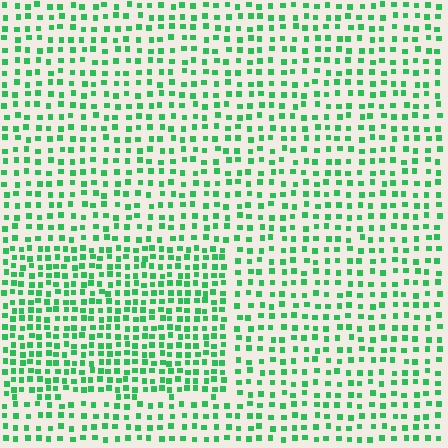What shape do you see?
I see a rectangle.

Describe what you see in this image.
The image contains small green elements arranged at two different densities. A rectangle-shaped region is visible where the elements are more densely packed than the surrounding area.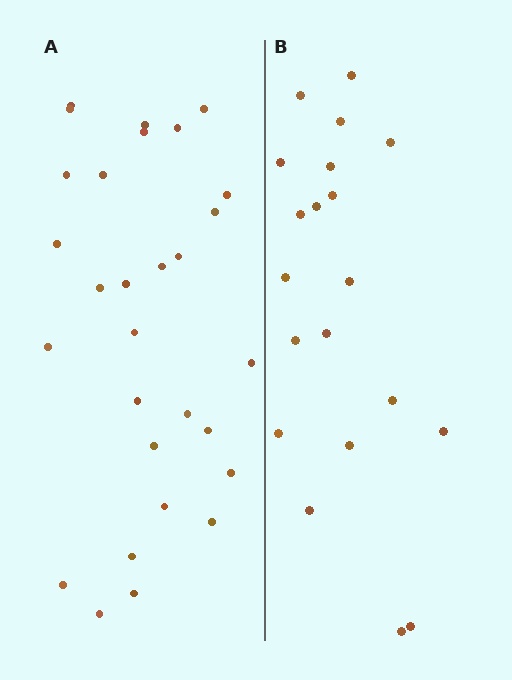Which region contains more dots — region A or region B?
Region A (the left region) has more dots.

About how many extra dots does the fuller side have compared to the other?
Region A has roughly 8 or so more dots than region B.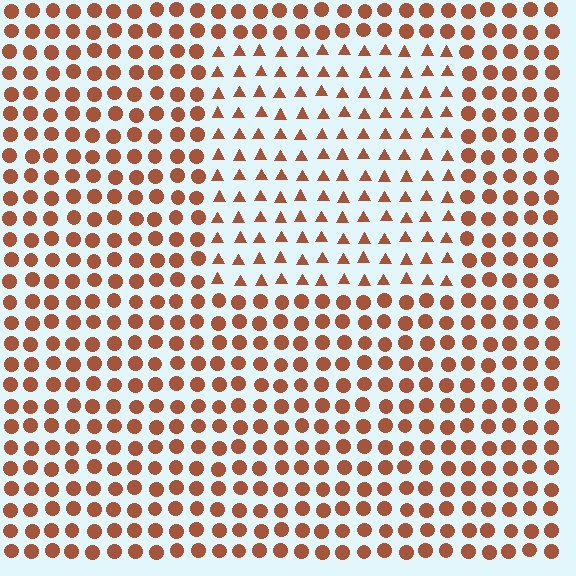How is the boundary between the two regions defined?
The boundary is defined by a change in element shape: triangles inside vs. circles outside. All elements share the same color and spacing.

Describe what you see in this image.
The image is filled with small brown elements arranged in a uniform grid. A rectangle-shaped region contains triangles, while the surrounding area contains circles. The boundary is defined purely by the change in element shape.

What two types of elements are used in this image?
The image uses triangles inside the rectangle region and circles outside it.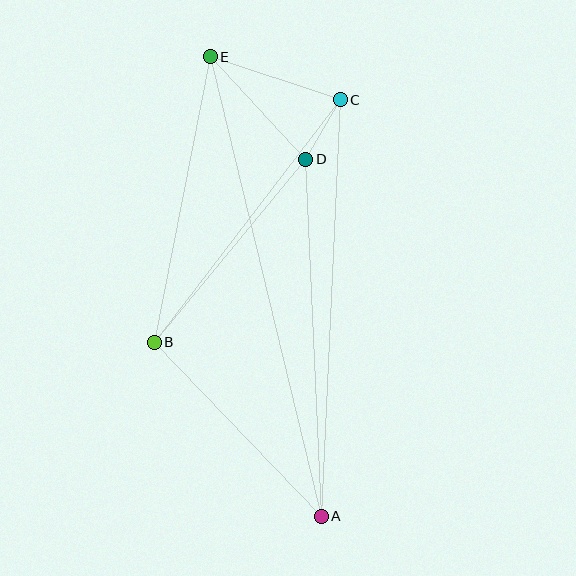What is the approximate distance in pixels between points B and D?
The distance between B and D is approximately 238 pixels.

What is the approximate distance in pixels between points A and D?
The distance between A and D is approximately 357 pixels.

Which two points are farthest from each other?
Points A and E are farthest from each other.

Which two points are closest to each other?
Points C and D are closest to each other.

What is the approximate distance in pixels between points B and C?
The distance between B and C is approximately 306 pixels.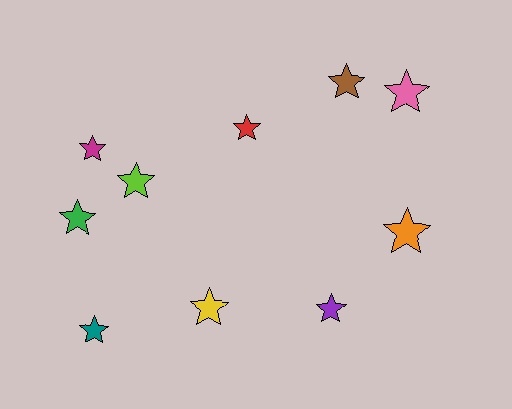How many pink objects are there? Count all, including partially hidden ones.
There is 1 pink object.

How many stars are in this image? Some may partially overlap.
There are 10 stars.